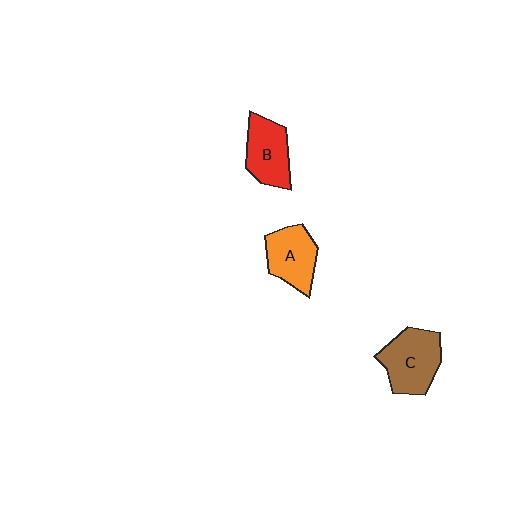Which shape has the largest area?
Shape C (brown).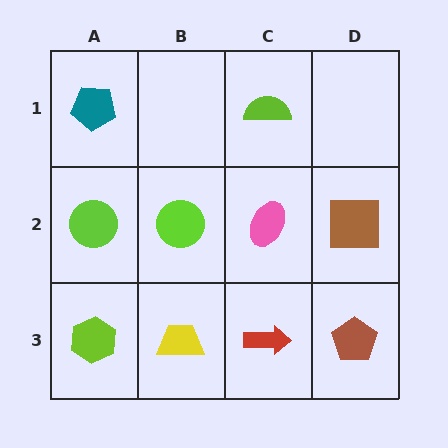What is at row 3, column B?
A yellow trapezoid.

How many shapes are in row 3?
4 shapes.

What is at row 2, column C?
A pink ellipse.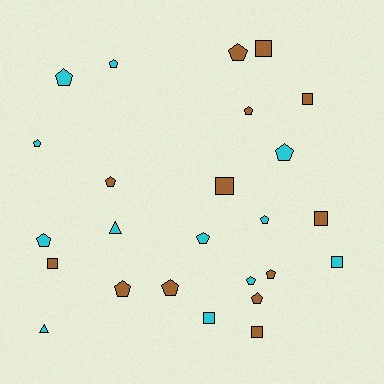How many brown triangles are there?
There are no brown triangles.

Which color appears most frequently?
Brown, with 13 objects.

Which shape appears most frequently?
Pentagon, with 15 objects.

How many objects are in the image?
There are 25 objects.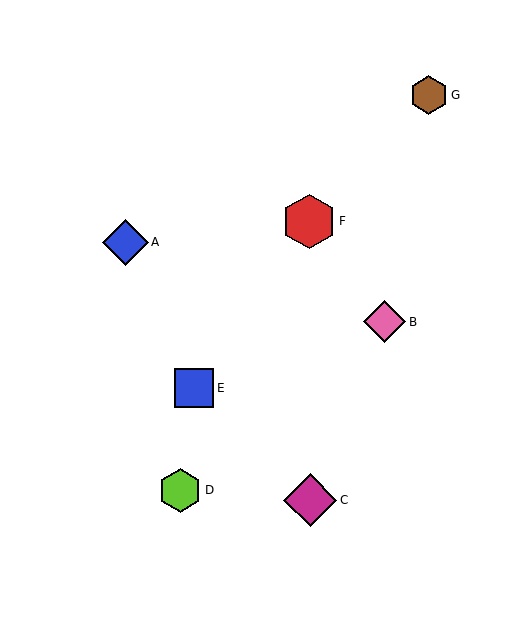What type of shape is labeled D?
Shape D is a lime hexagon.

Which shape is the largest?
The red hexagon (labeled F) is the largest.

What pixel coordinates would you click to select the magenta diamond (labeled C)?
Click at (310, 500) to select the magenta diamond C.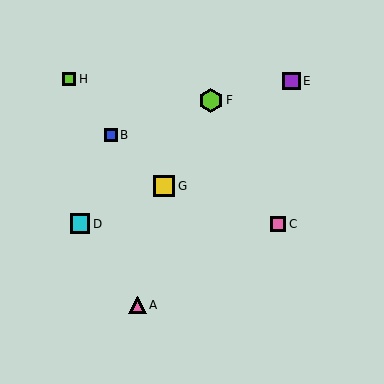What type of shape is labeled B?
Shape B is a blue square.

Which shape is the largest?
The lime hexagon (labeled F) is the largest.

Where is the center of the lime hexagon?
The center of the lime hexagon is at (211, 100).